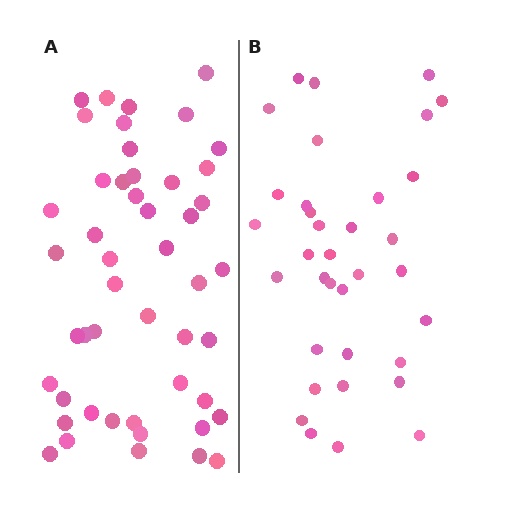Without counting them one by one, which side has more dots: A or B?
Region A (the left region) has more dots.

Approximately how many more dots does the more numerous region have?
Region A has approximately 15 more dots than region B.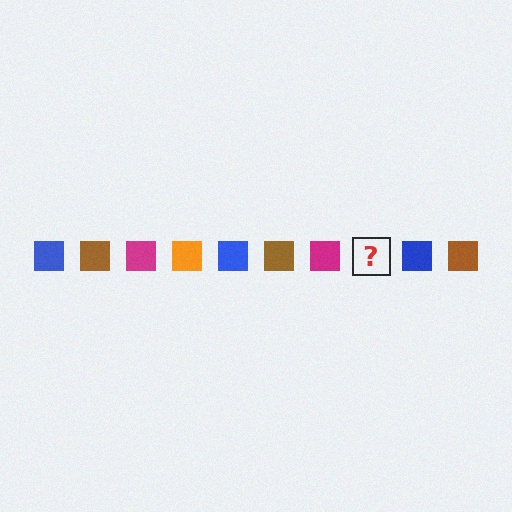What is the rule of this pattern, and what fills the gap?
The rule is that the pattern cycles through blue, brown, magenta, orange squares. The gap should be filled with an orange square.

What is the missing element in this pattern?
The missing element is an orange square.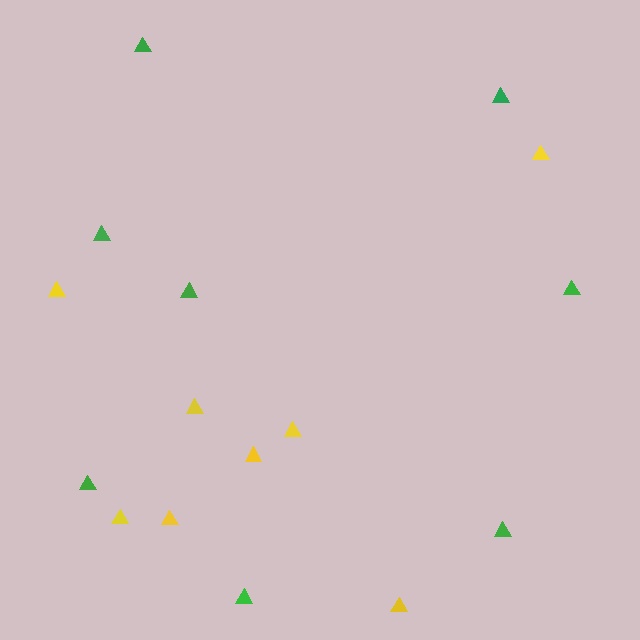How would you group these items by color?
There are 2 groups: one group of yellow triangles (8) and one group of green triangles (8).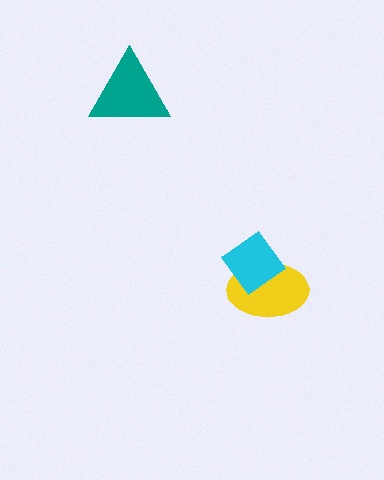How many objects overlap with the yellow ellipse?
1 object overlaps with the yellow ellipse.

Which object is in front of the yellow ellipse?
The cyan diamond is in front of the yellow ellipse.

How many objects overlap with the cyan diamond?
1 object overlaps with the cyan diamond.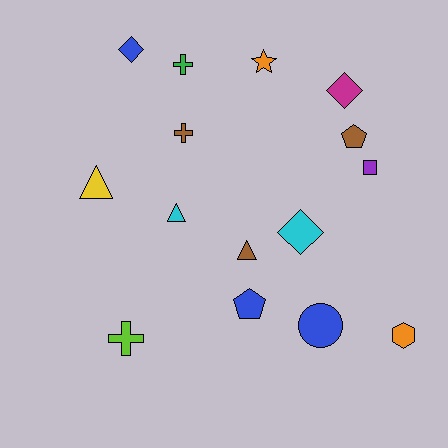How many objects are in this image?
There are 15 objects.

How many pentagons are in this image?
There are 2 pentagons.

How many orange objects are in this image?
There are 2 orange objects.